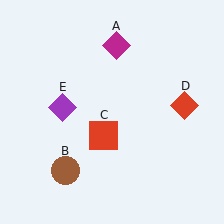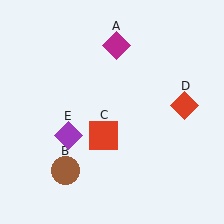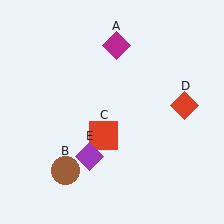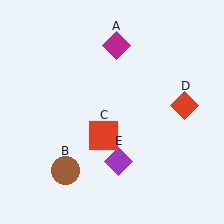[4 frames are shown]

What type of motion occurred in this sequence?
The purple diamond (object E) rotated counterclockwise around the center of the scene.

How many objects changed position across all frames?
1 object changed position: purple diamond (object E).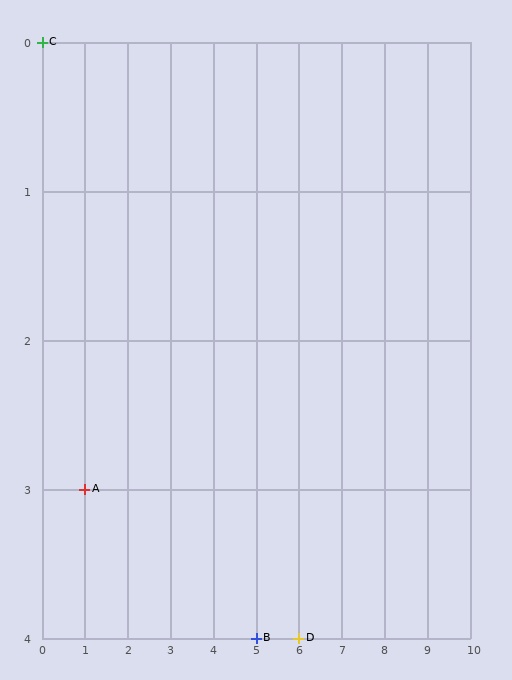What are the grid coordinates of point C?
Point C is at grid coordinates (0, 0).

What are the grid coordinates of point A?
Point A is at grid coordinates (1, 3).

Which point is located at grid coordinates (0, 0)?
Point C is at (0, 0).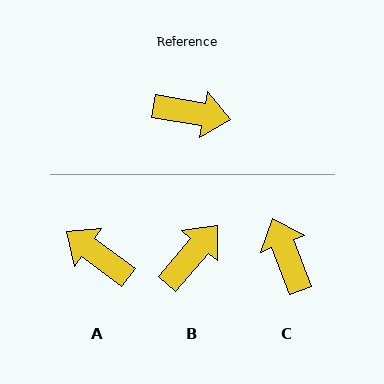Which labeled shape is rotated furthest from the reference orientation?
A, about 153 degrees away.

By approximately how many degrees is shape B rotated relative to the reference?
Approximately 59 degrees counter-clockwise.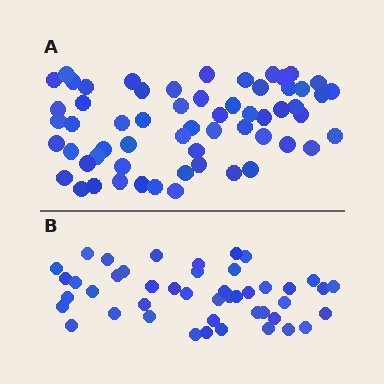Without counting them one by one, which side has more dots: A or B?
Region A (the top region) has more dots.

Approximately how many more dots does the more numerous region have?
Region A has approximately 15 more dots than region B.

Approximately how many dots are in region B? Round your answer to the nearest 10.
About 40 dots. (The exact count is 45, which rounds to 40.)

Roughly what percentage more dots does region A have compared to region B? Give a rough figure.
About 35% more.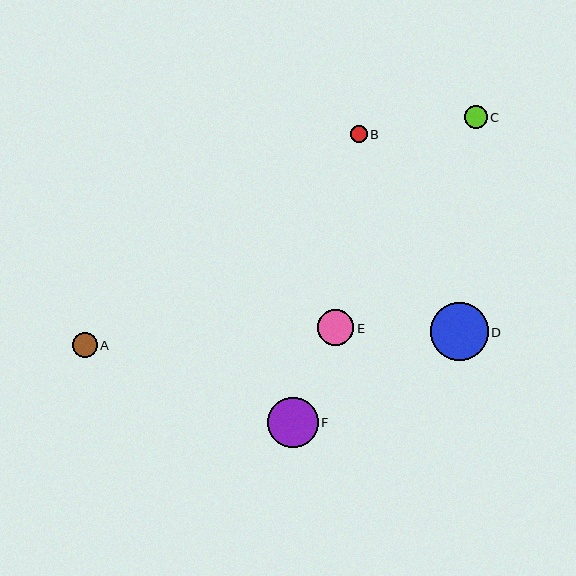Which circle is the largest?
Circle D is the largest with a size of approximately 58 pixels.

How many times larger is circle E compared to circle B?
Circle E is approximately 2.2 times the size of circle B.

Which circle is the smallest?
Circle B is the smallest with a size of approximately 16 pixels.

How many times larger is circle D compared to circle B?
Circle D is approximately 3.5 times the size of circle B.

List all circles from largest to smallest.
From largest to smallest: D, F, E, A, C, B.